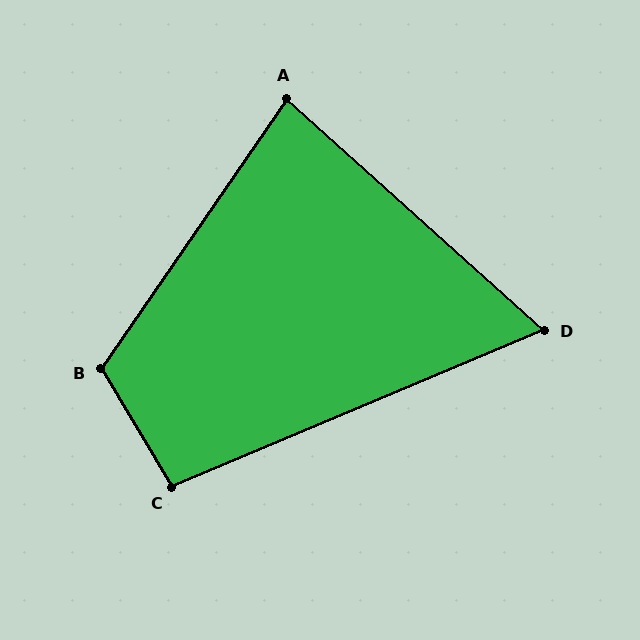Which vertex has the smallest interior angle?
D, at approximately 65 degrees.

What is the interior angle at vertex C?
Approximately 98 degrees (obtuse).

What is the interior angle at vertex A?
Approximately 82 degrees (acute).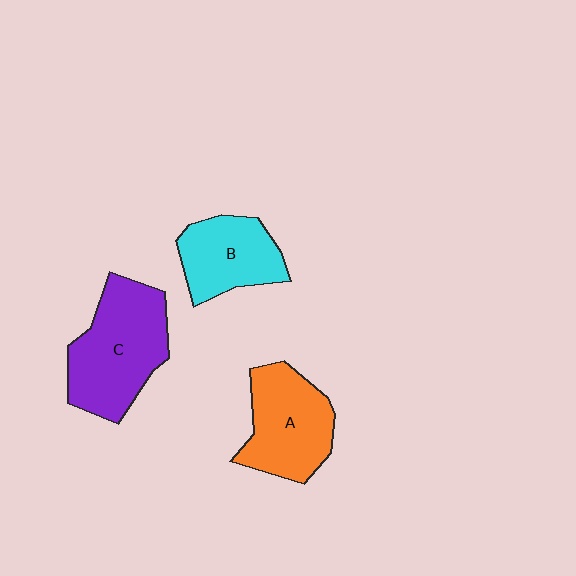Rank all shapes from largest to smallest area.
From largest to smallest: C (purple), A (orange), B (cyan).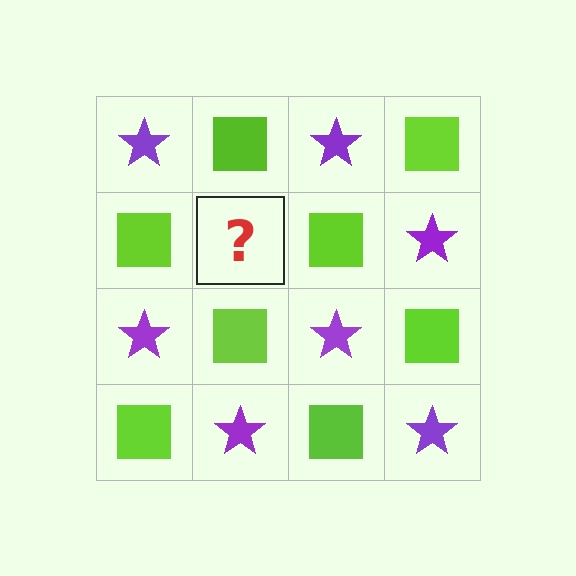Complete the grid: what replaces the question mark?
The question mark should be replaced with a purple star.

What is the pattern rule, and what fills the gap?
The rule is that it alternates purple star and lime square in a checkerboard pattern. The gap should be filled with a purple star.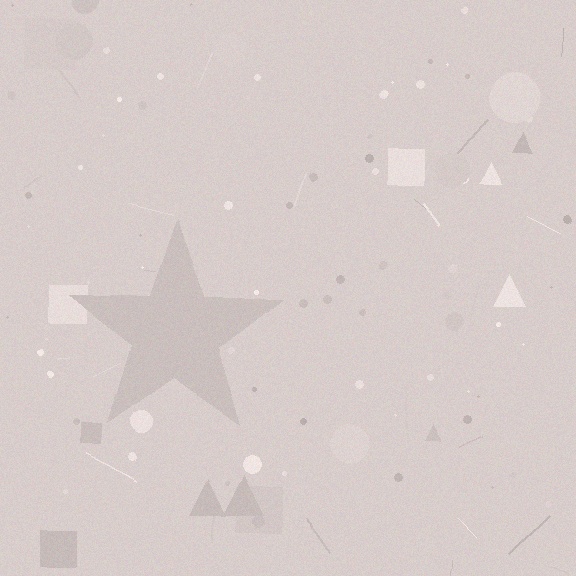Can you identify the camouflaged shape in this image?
The camouflaged shape is a star.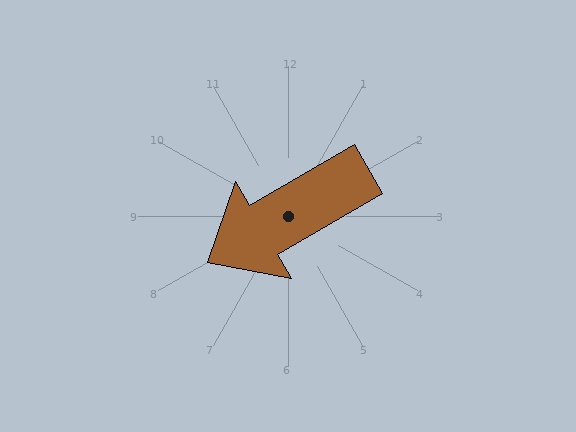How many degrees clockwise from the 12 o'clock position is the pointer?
Approximately 240 degrees.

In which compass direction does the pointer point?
Southwest.